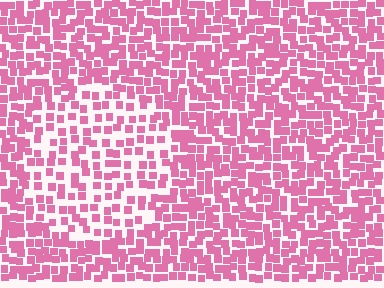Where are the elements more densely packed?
The elements are more densely packed outside the circle boundary.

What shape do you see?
I see a circle.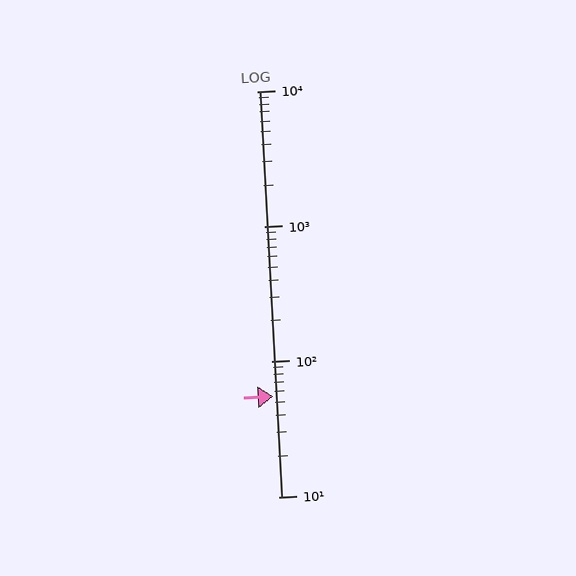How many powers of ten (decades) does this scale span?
The scale spans 3 decades, from 10 to 10000.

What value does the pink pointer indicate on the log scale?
The pointer indicates approximately 55.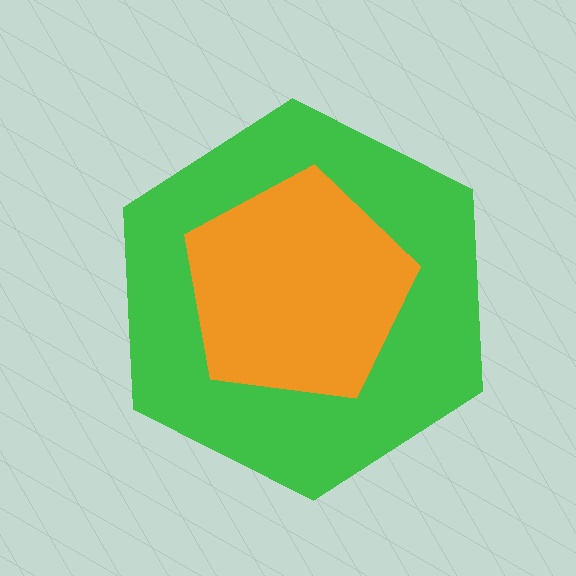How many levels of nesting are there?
2.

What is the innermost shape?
The orange pentagon.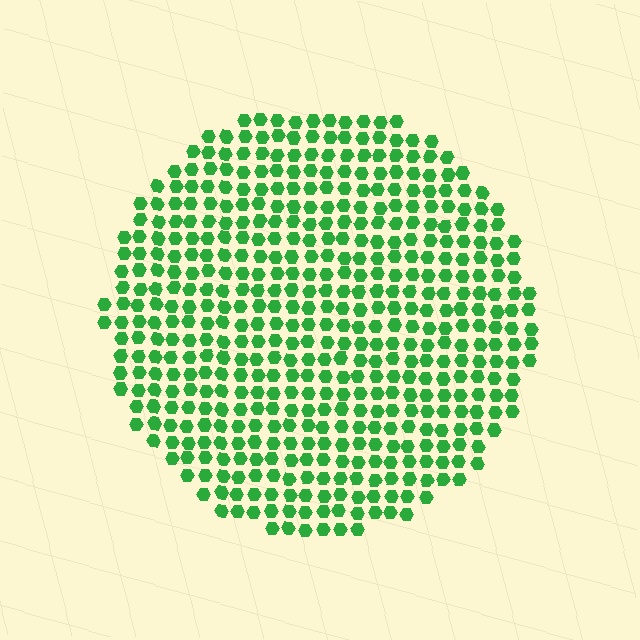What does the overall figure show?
The overall figure shows a circle.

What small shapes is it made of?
It is made of small hexagons.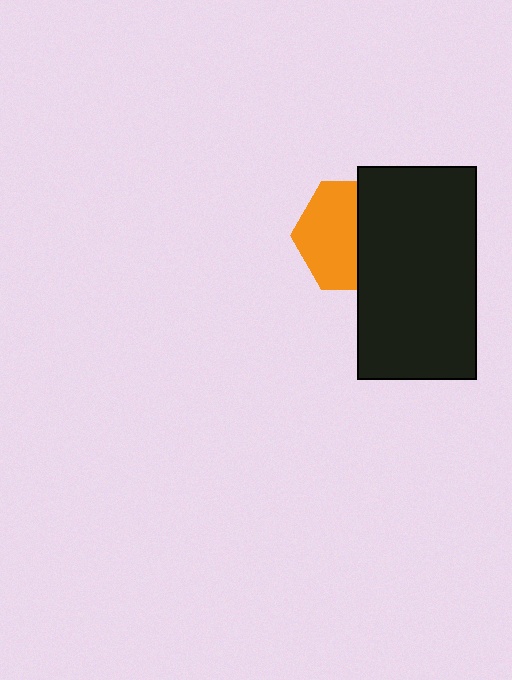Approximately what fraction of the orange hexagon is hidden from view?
Roughly 45% of the orange hexagon is hidden behind the black rectangle.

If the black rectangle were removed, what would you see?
You would see the complete orange hexagon.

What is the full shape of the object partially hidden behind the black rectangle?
The partially hidden object is an orange hexagon.